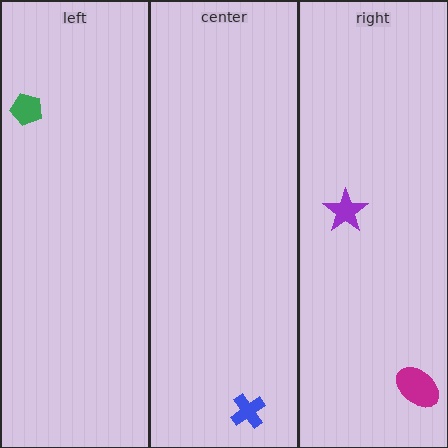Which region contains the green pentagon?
The left region.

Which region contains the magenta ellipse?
The right region.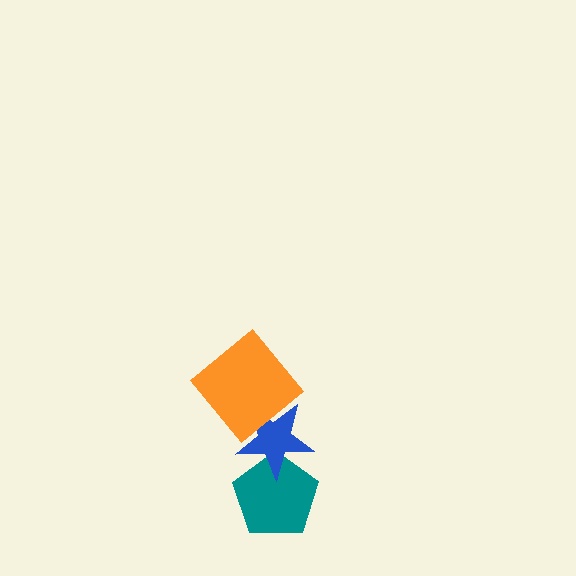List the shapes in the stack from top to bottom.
From top to bottom: the orange diamond, the blue star, the teal pentagon.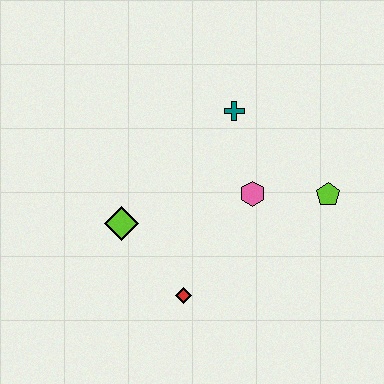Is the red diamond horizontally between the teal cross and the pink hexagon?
No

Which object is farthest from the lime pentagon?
The lime diamond is farthest from the lime pentagon.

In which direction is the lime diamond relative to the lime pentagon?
The lime diamond is to the left of the lime pentagon.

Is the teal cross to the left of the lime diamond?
No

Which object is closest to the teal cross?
The pink hexagon is closest to the teal cross.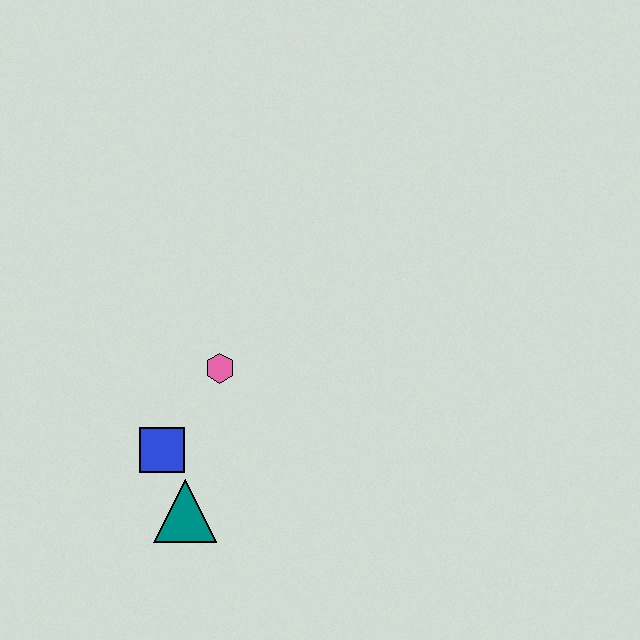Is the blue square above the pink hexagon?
No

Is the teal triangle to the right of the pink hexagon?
No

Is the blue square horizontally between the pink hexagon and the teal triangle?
No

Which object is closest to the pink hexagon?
The blue square is closest to the pink hexagon.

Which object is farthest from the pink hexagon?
The teal triangle is farthest from the pink hexagon.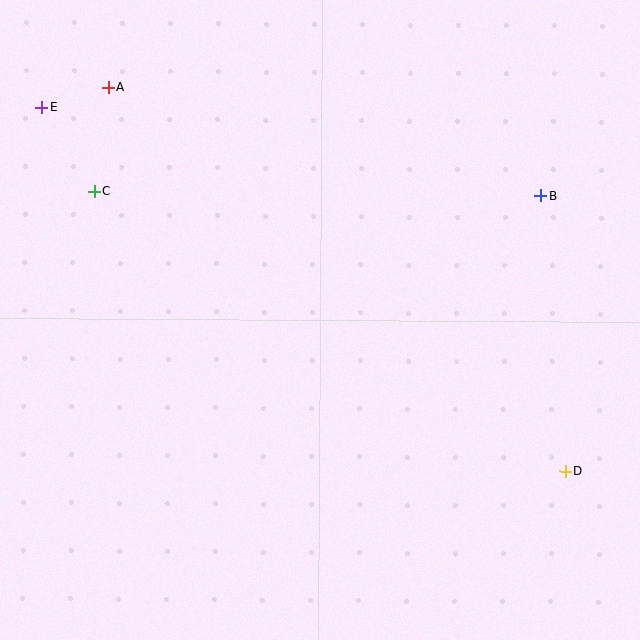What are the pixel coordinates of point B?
Point B is at (540, 196).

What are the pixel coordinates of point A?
Point A is at (109, 87).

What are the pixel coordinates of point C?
Point C is at (94, 191).